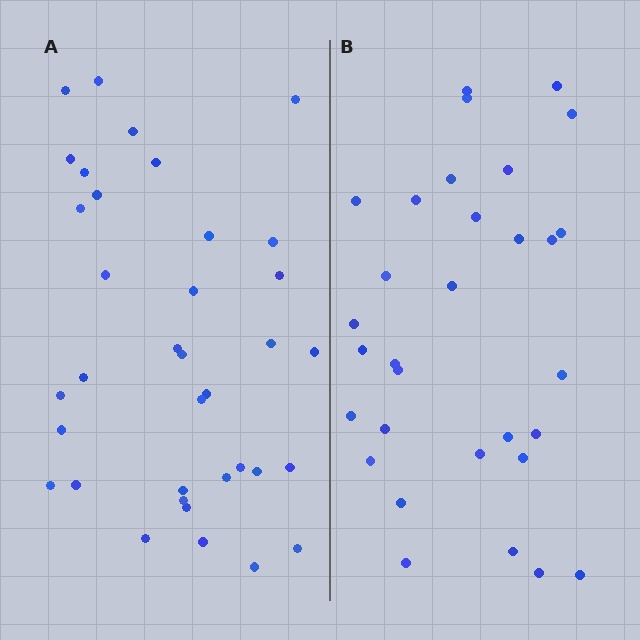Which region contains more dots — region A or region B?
Region A (the left region) has more dots.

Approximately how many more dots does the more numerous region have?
Region A has about 5 more dots than region B.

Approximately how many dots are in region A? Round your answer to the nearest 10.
About 40 dots. (The exact count is 36, which rounds to 40.)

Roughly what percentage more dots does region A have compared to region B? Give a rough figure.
About 15% more.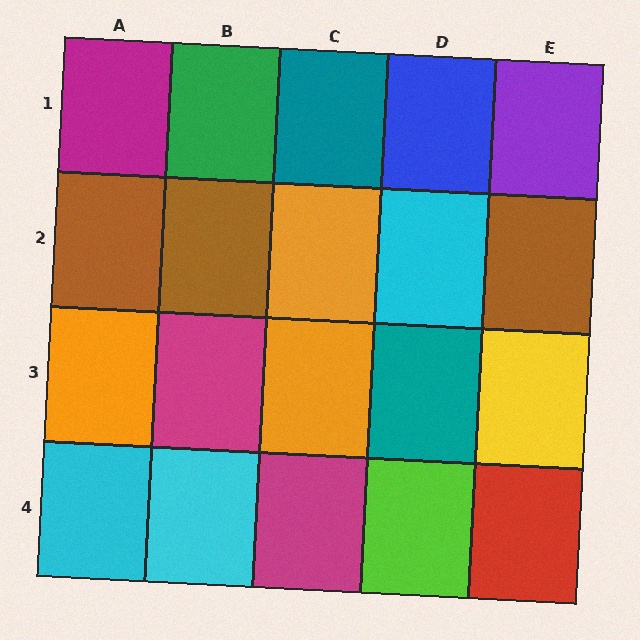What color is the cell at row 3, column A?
Orange.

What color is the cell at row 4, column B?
Cyan.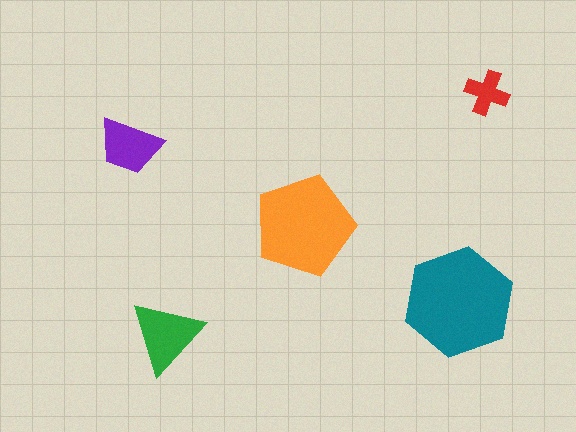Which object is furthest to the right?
The red cross is rightmost.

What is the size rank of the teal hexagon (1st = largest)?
1st.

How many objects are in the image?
There are 5 objects in the image.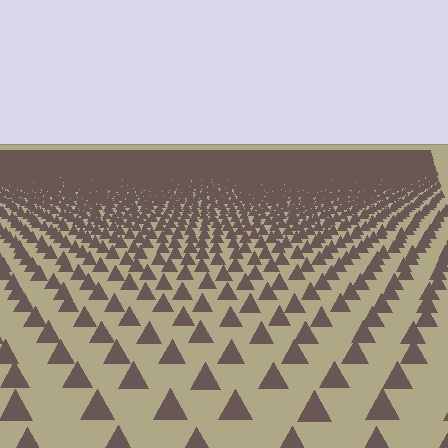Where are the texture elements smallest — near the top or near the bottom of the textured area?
Near the top.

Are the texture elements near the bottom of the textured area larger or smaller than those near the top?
Larger. Near the bottom, elements are closer to the viewer and appear at a bigger on-screen size.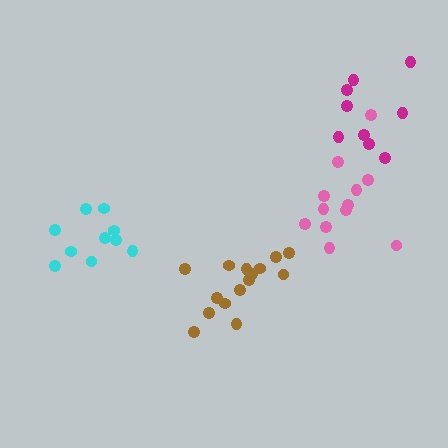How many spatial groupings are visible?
There are 4 spatial groupings.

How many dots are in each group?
Group 1: 12 dots, Group 2: 15 dots, Group 3: 10 dots, Group 4: 9 dots (46 total).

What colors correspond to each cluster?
The clusters are colored: pink, brown, cyan, magenta.